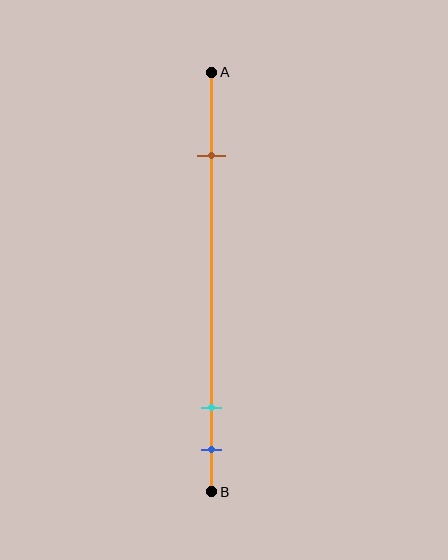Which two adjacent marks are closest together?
The cyan and blue marks are the closest adjacent pair.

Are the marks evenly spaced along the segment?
No, the marks are not evenly spaced.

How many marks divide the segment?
There are 3 marks dividing the segment.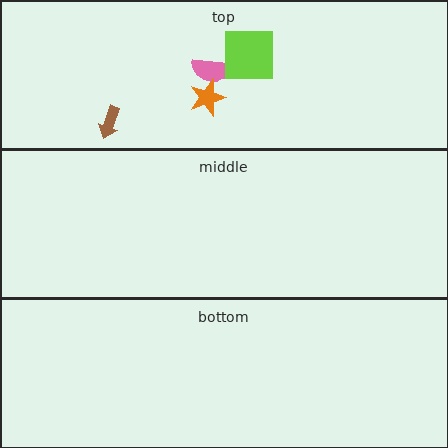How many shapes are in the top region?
4.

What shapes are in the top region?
The pink semicircle, the orange star, the lime square, the brown arrow.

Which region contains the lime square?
The top region.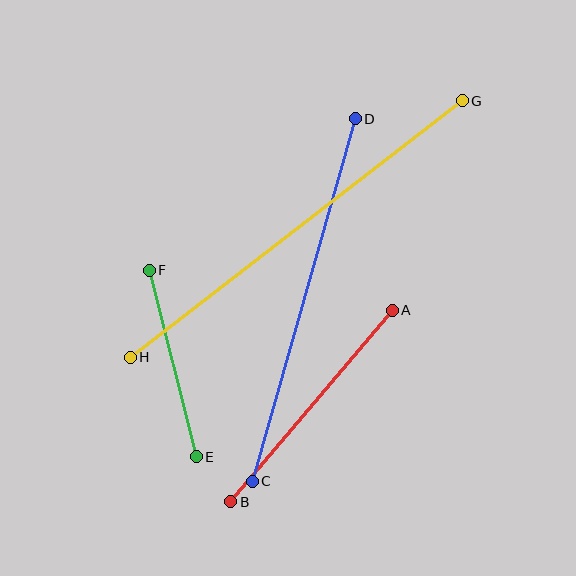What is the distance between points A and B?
The distance is approximately 250 pixels.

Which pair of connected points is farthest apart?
Points G and H are farthest apart.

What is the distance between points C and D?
The distance is approximately 377 pixels.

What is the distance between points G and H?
The distance is approximately 419 pixels.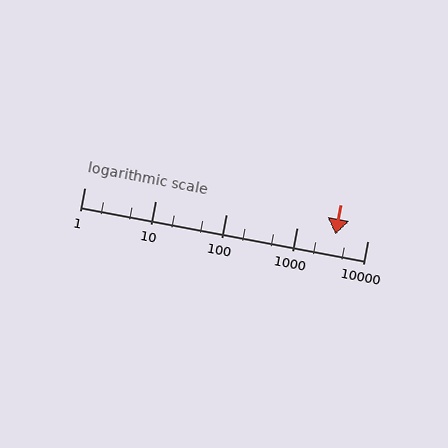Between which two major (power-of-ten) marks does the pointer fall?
The pointer is between 1000 and 10000.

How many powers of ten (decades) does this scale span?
The scale spans 4 decades, from 1 to 10000.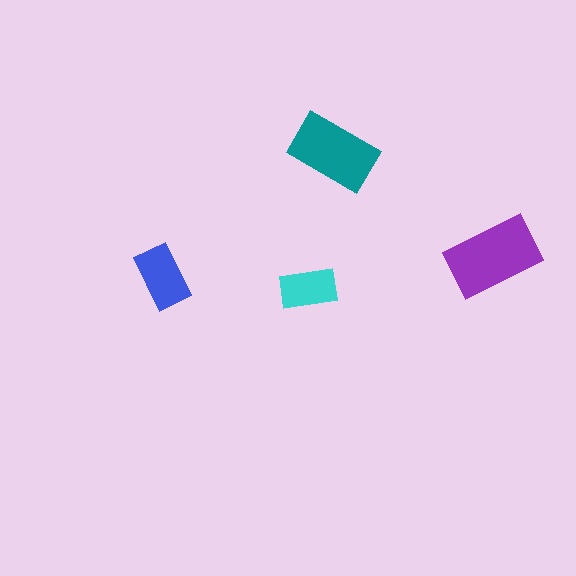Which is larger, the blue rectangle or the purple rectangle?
The purple one.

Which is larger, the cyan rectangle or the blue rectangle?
The blue one.